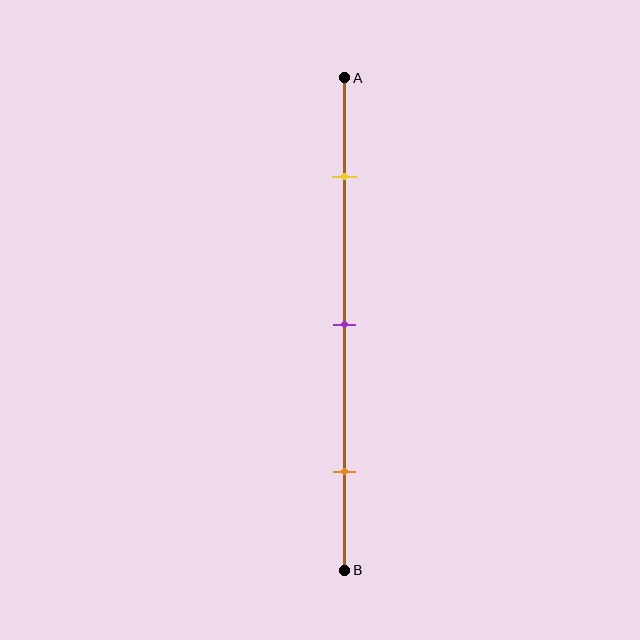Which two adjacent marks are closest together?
The yellow and purple marks are the closest adjacent pair.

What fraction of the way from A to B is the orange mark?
The orange mark is approximately 80% (0.8) of the way from A to B.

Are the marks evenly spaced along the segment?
Yes, the marks are approximately evenly spaced.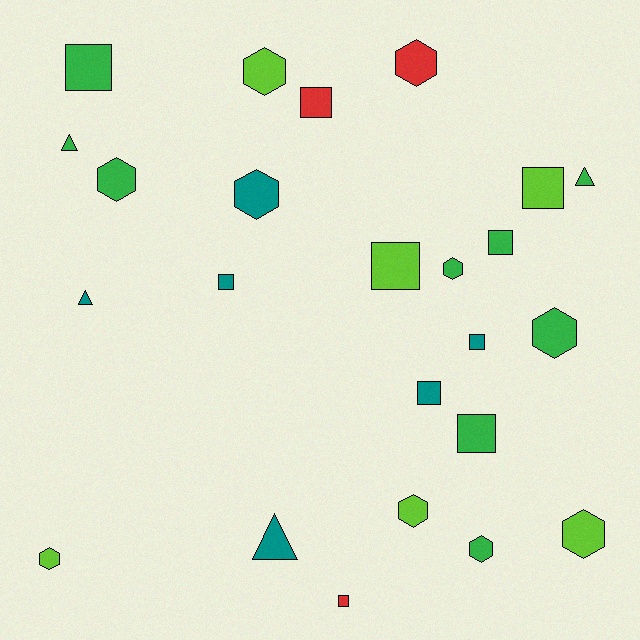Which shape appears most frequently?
Hexagon, with 10 objects.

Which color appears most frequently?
Green, with 9 objects.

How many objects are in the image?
There are 24 objects.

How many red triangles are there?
There are no red triangles.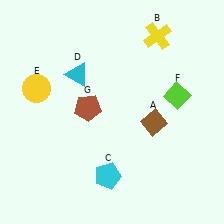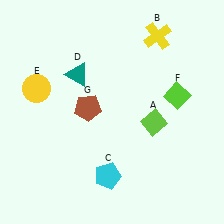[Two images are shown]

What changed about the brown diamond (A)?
In Image 1, A is brown. In Image 2, it changed to lime.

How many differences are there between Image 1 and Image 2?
There are 2 differences between the two images.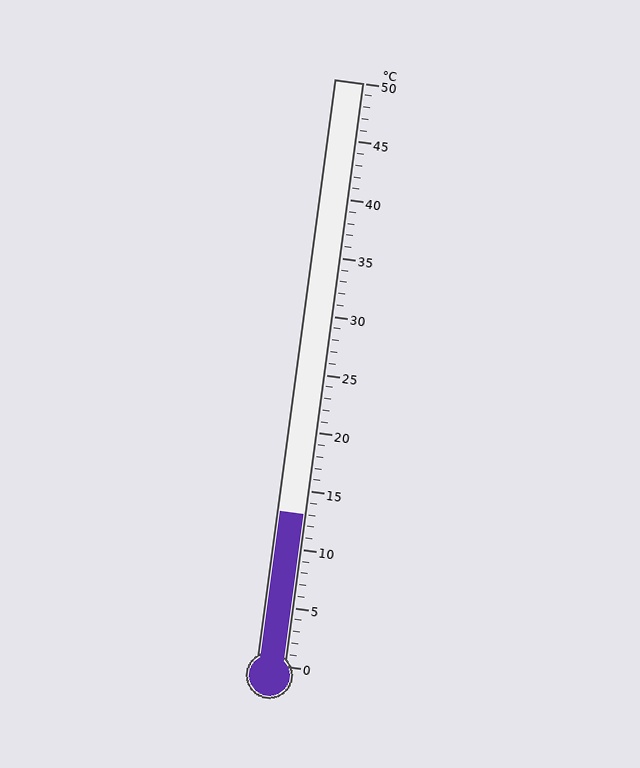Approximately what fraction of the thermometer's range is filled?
The thermometer is filled to approximately 25% of its range.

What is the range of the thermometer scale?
The thermometer scale ranges from 0°C to 50°C.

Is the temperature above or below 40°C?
The temperature is below 40°C.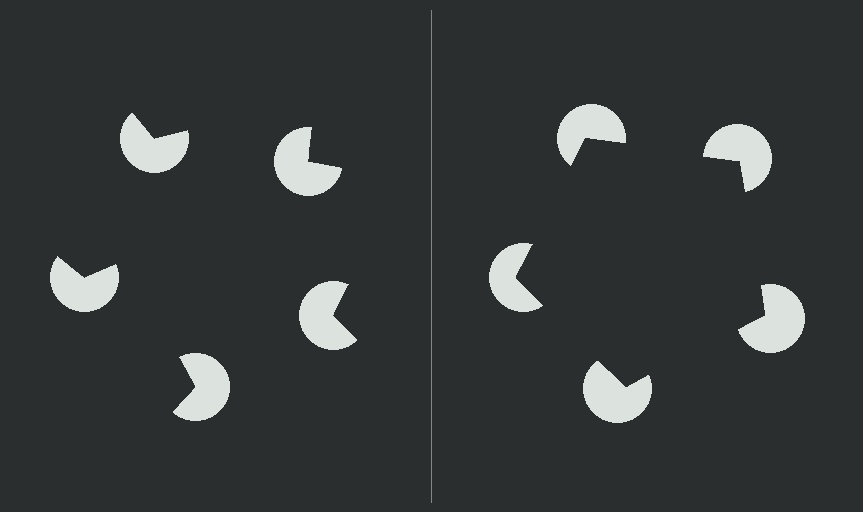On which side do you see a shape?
An illusory pentagon appears on the right side. On the left side the wedge cuts are rotated, so no coherent shape forms.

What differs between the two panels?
The pac-man discs are positioned identically on both sides; only the wedge orientations differ. On the right they align to a pentagon; on the left they are misaligned.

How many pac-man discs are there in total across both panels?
10 — 5 on each side.